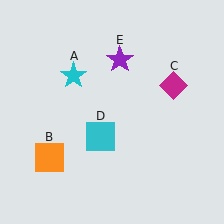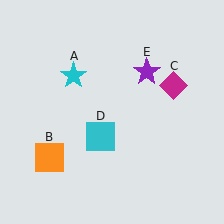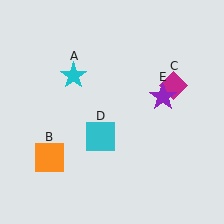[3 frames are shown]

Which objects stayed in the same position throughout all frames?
Cyan star (object A) and orange square (object B) and magenta diamond (object C) and cyan square (object D) remained stationary.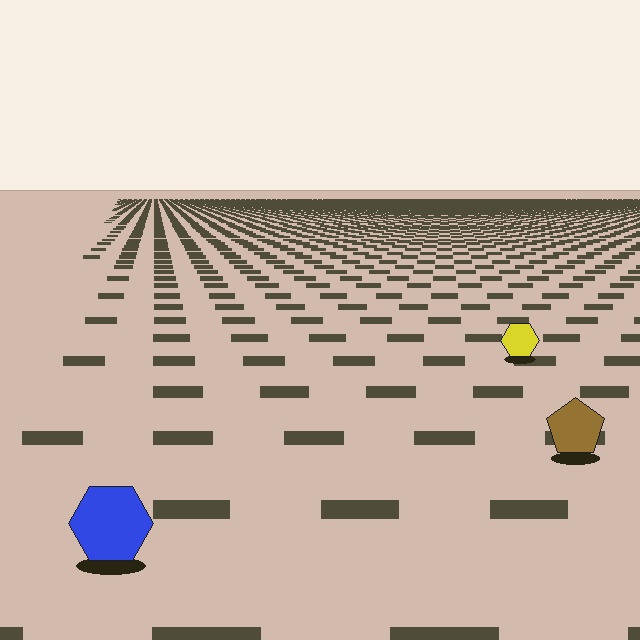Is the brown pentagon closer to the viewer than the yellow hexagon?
Yes. The brown pentagon is closer — you can tell from the texture gradient: the ground texture is coarser near it.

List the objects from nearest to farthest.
From nearest to farthest: the blue hexagon, the brown pentagon, the yellow hexagon.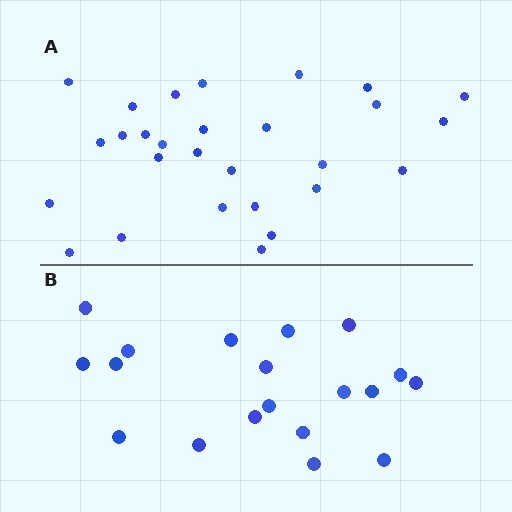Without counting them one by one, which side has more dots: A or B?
Region A (the top region) has more dots.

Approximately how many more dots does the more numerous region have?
Region A has roughly 8 or so more dots than region B.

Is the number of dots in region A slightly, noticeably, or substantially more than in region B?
Region A has substantially more. The ratio is roughly 1.5 to 1.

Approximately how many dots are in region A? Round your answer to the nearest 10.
About 30 dots. (The exact count is 28, which rounds to 30.)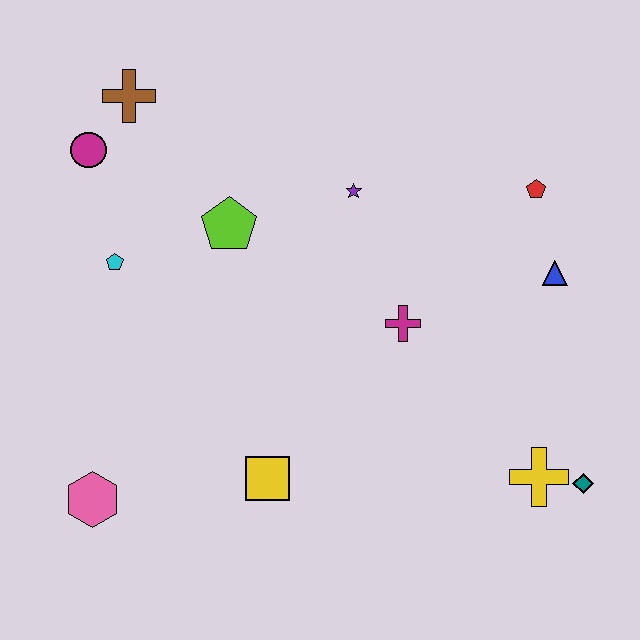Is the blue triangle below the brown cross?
Yes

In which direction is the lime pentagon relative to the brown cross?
The lime pentagon is below the brown cross.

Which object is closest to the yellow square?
The pink hexagon is closest to the yellow square.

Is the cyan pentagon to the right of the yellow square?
No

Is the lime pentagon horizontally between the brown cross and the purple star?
Yes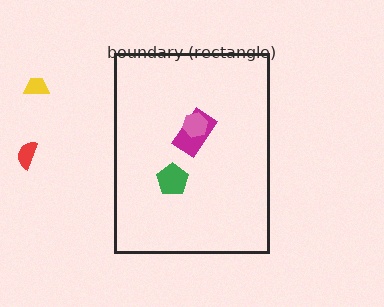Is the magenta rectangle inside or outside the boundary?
Inside.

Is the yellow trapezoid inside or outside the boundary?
Outside.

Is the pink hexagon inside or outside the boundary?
Inside.